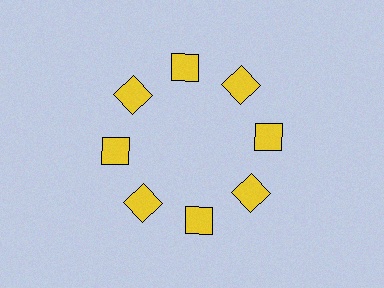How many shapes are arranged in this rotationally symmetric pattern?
There are 8 shapes, arranged in 8 groups of 1.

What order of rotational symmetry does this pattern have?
This pattern has 8-fold rotational symmetry.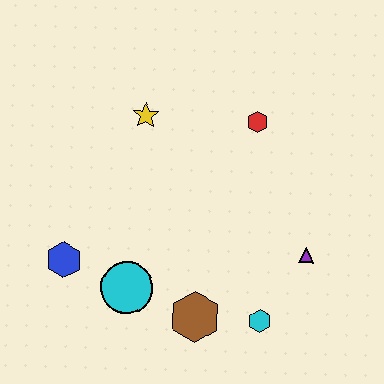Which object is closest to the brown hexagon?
The cyan hexagon is closest to the brown hexagon.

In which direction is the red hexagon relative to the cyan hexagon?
The red hexagon is above the cyan hexagon.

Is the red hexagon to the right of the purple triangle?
No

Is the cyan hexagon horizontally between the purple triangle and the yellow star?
Yes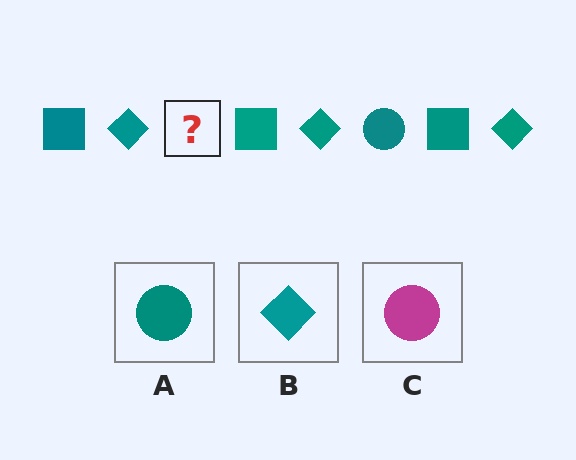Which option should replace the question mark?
Option A.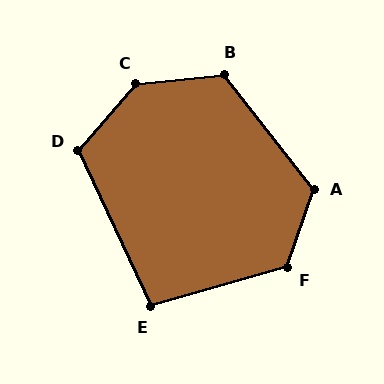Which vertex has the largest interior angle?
C, at approximately 137 degrees.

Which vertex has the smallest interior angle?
E, at approximately 99 degrees.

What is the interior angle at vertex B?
Approximately 122 degrees (obtuse).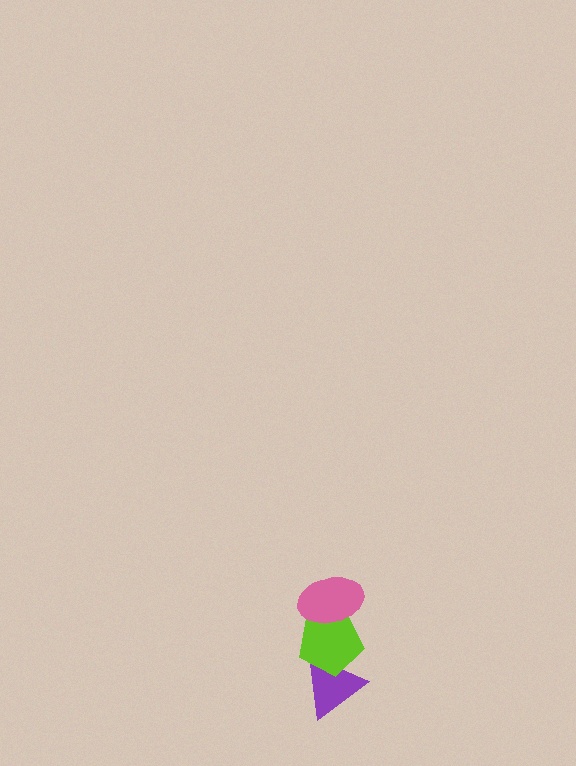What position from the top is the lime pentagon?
The lime pentagon is 2nd from the top.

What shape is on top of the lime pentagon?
The pink ellipse is on top of the lime pentagon.